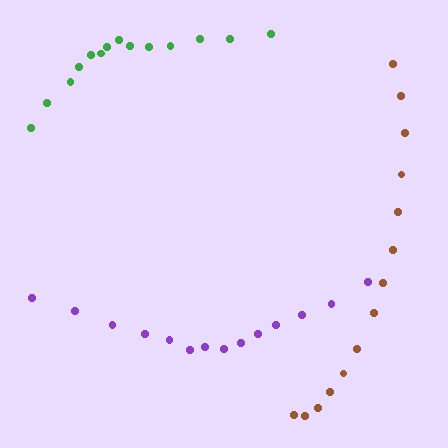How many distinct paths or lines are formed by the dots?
There are 3 distinct paths.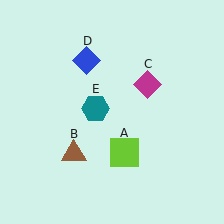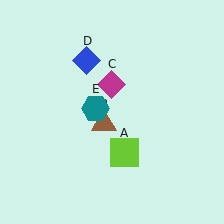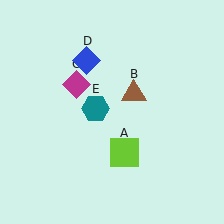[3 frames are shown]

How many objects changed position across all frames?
2 objects changed position: brown triangle (object B), magenta diamond (object C).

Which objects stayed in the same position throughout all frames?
Lime square (object A) and blue diamond (object D) and teal hexagon (object E) remained stationary.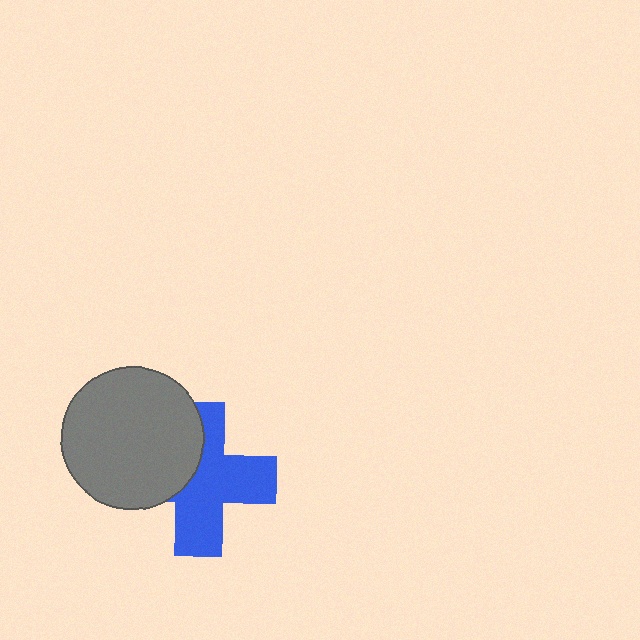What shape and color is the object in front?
The object in front is a gray circle.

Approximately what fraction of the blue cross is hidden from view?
Roughly 36% of the blue cross is hidden behind the gray circle.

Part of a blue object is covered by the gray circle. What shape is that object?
It is a cross.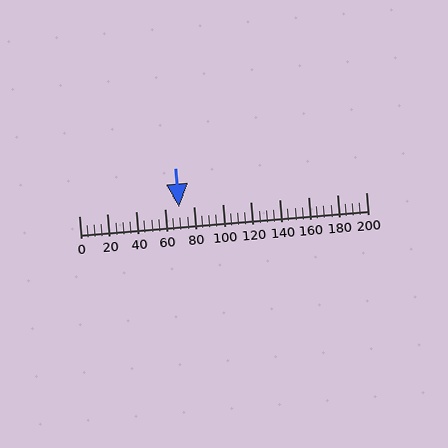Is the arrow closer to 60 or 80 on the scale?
The arrow is closer to 80.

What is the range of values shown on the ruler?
The ruler shows values from 0 to 200.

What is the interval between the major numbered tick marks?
The major tick marks are spaced 20 units apart.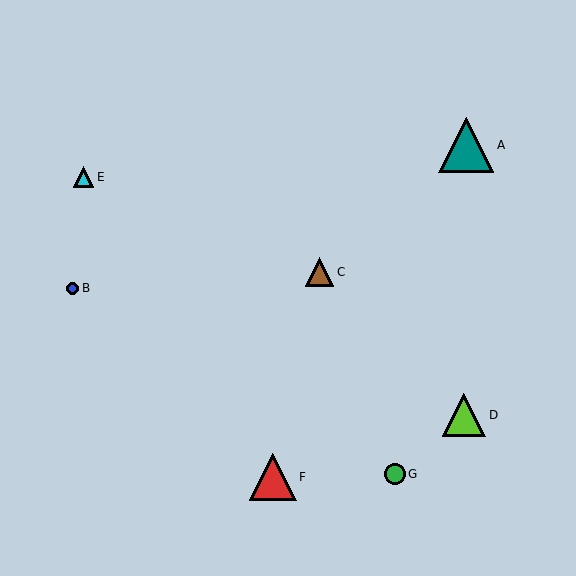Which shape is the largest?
The teal triangle (labeled A) is the largest.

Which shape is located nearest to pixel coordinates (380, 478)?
The green circle (labeled G) at (395, 474) is nearest to that location.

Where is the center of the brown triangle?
The center of the brown triangle is at (320, 272).